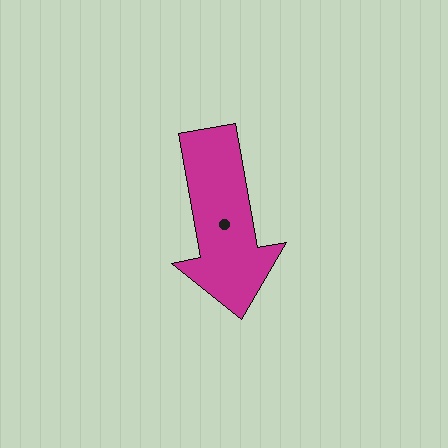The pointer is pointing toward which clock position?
Roughly 6 o'clock.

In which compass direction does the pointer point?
South.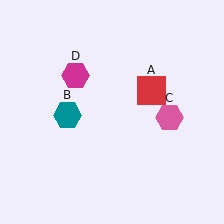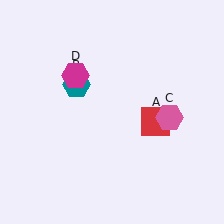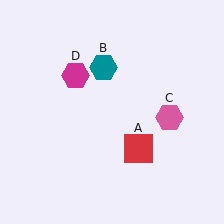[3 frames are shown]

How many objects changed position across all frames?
2 objects changed position: red square (object A), teal hexagon (object B).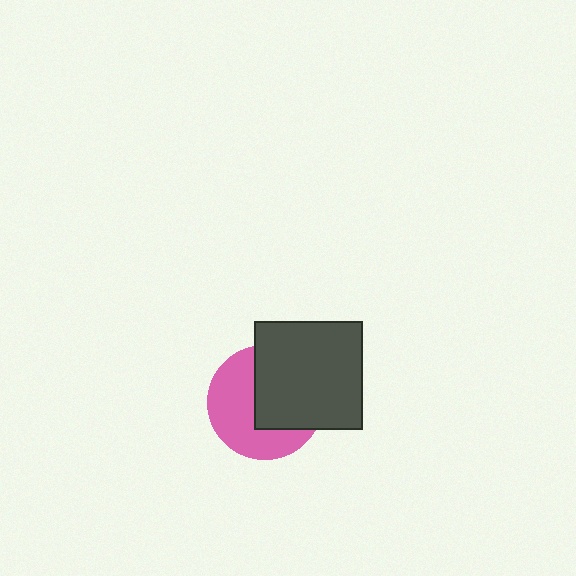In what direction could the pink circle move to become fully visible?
The pink circle could move left. That would shift it out from behind the dark gray square entirely.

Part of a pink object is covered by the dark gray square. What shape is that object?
It is a circle.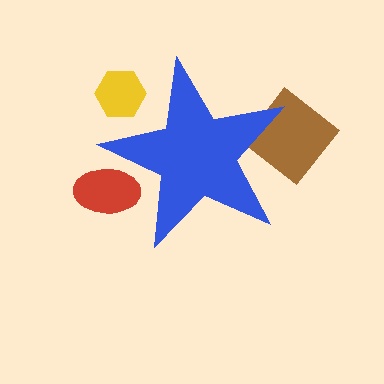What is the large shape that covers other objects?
A blue star.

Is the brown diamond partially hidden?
Yes, the brown diamond is partially hidden behind the blue star.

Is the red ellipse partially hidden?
Yes, the red ellipse is partially hidden behind the blue star.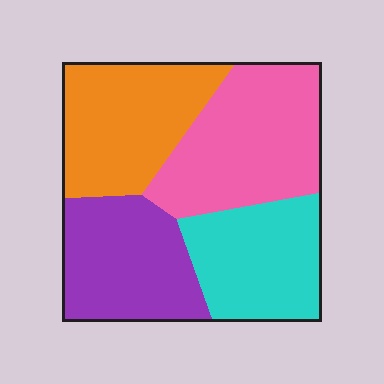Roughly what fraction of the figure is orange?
Orange covers roughly 25% of the figure.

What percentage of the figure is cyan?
Cyan takes up between a sixth and a third of the figure.